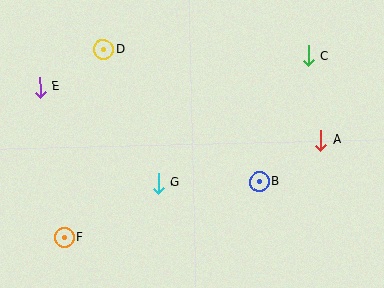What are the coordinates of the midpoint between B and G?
The midpoint between B and G is at (209, 183).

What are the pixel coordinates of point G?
Point G is at (158, 183).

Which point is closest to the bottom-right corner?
Point A is closest to the bottom-right corner.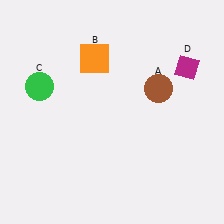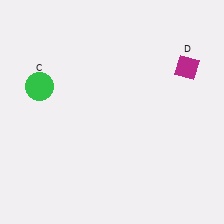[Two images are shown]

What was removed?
The orange square (B), the brown circle (A) were removed in Image 2.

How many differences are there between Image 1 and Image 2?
There are 2 differences between the two images.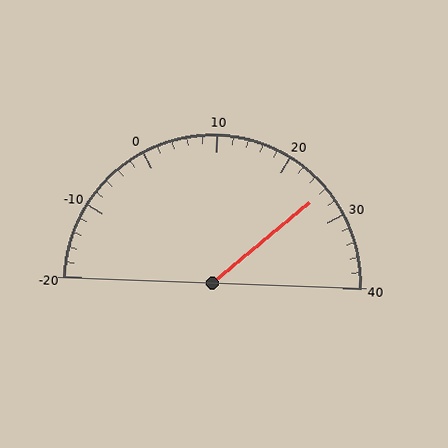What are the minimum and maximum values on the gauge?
The gauge ranges from -20 to 40.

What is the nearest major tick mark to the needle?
The nearest major tick mark is 30.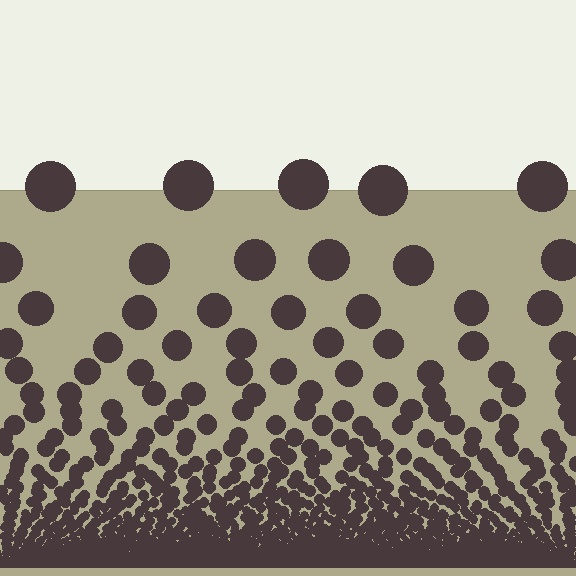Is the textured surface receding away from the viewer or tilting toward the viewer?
The surface appears to tilt toward the viewer. Texture elements get larger and sparser toward the top.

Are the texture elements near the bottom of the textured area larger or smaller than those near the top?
Smaller. The gradient is inverted — elements near the bottom are smaller and denser.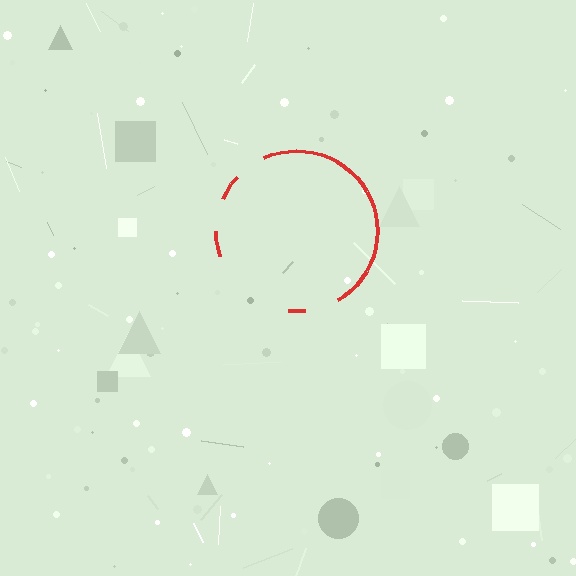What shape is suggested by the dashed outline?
The dashed outline suggests a circle.